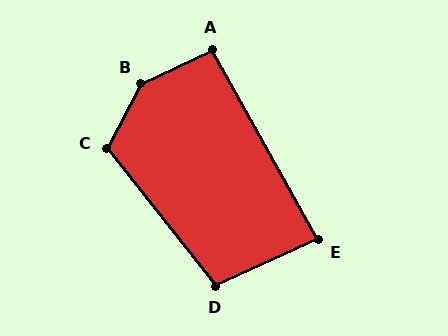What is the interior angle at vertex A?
Approximately 94 degrees (approximately right).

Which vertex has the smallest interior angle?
E, at approximately 85 degrees.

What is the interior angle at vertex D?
Approximately 104 degrees (obtuse).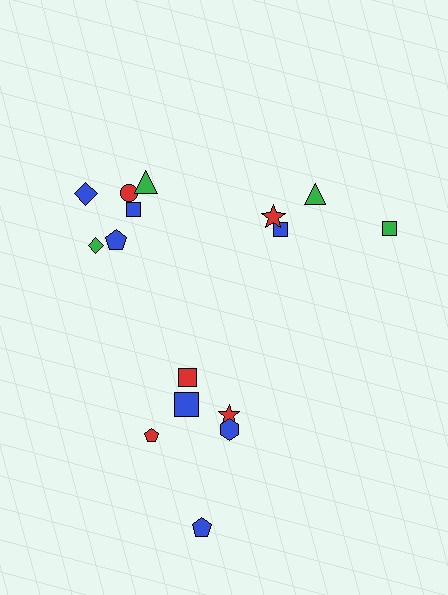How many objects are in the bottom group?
There are 6 objects.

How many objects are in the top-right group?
There are 4 objects.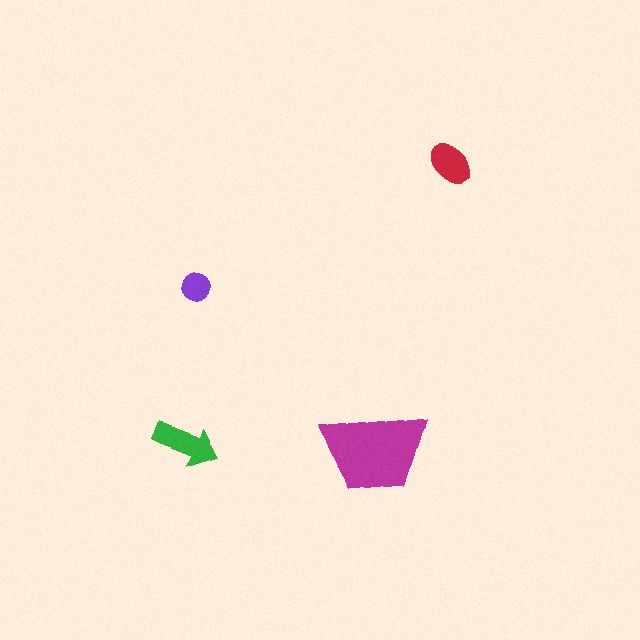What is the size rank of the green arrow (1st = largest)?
2nd.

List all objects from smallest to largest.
The purple circle, the red ellipse, the green arrow, the magenta trapezoid.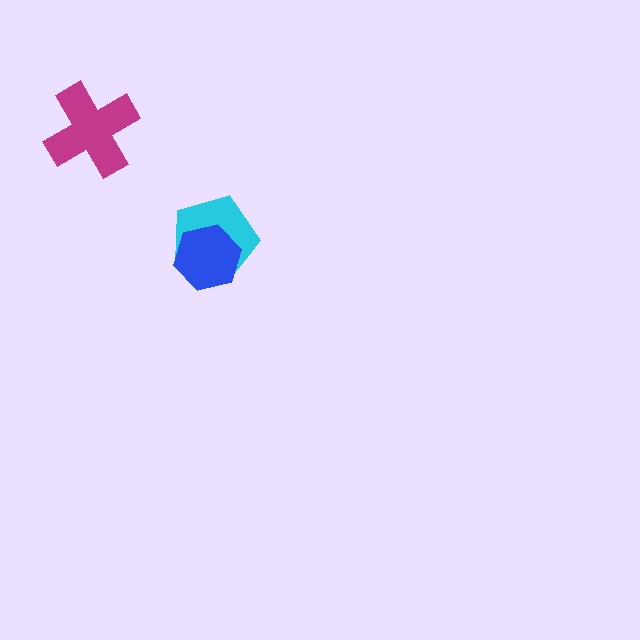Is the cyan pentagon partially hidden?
Yes, it is partially covered by another shape.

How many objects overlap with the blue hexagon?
1 object overlaps with the blue hexagon.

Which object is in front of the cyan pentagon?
The blue hexagon is in front of the cyan pentagon.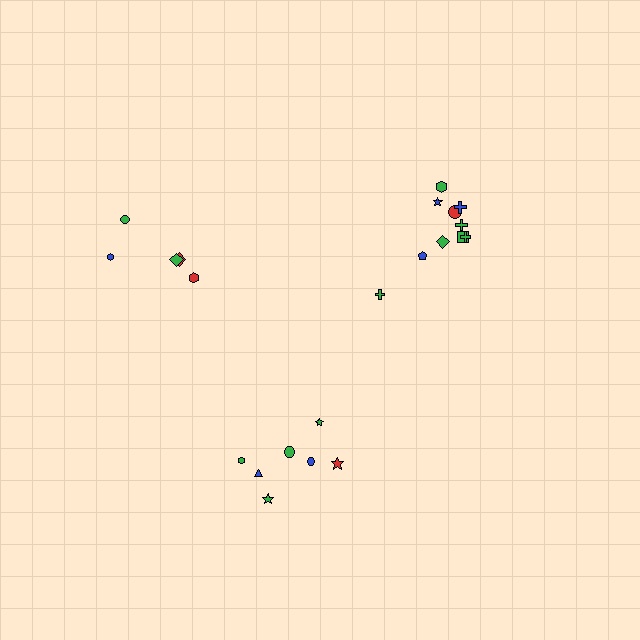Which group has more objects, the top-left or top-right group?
The top-right group.